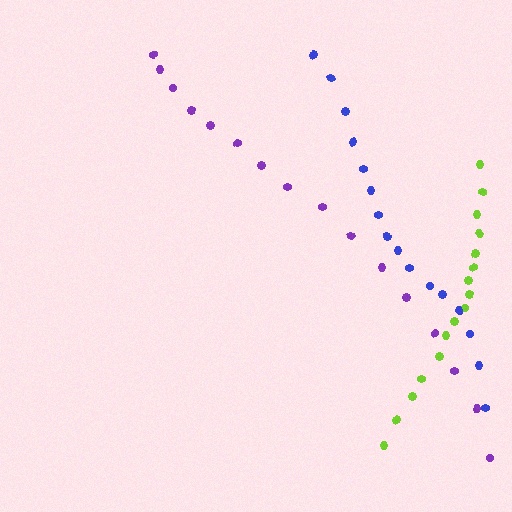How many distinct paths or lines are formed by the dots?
There are 3 distinct paths.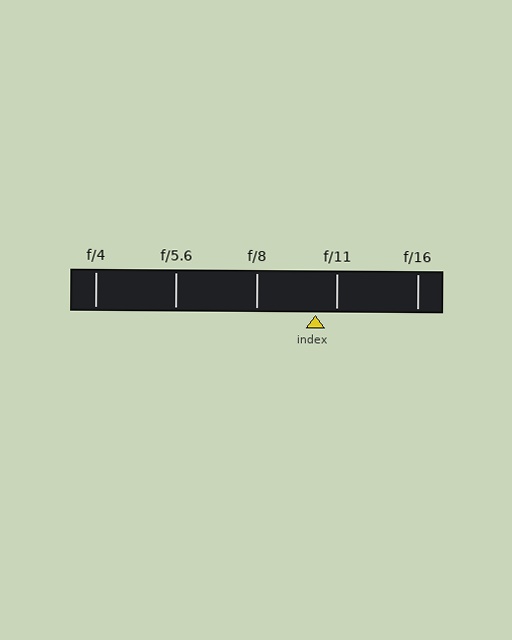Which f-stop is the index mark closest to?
The index mark is closest to f/11.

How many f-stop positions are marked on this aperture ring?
There are 5 f-stop positions marked.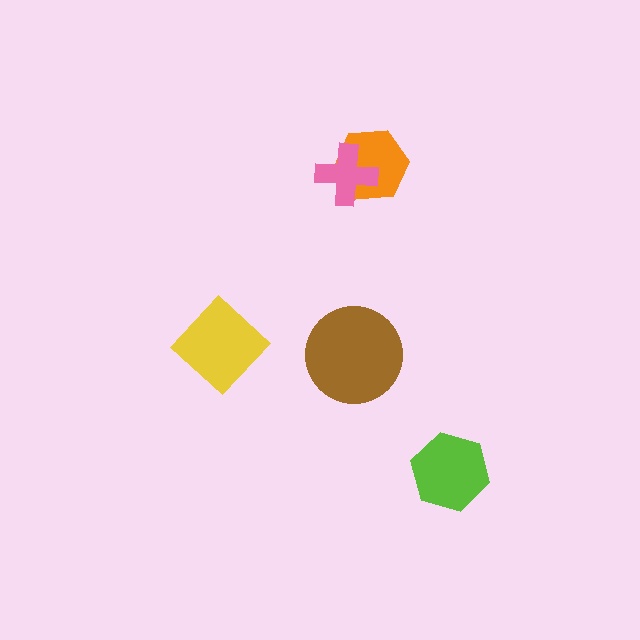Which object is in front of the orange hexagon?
The pink cross is in front of the orange hexagon.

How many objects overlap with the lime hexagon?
0 objects overlap with the lime hexagon.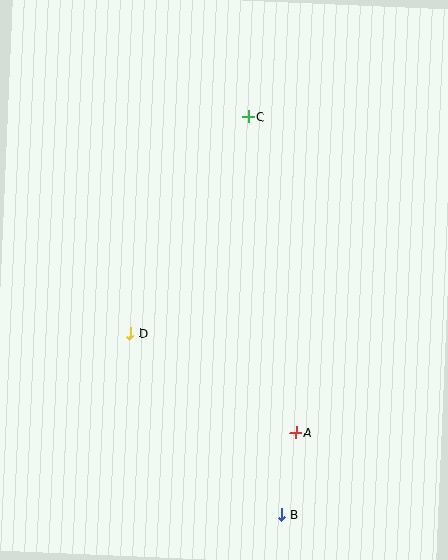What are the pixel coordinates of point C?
Point C is at (248, 117).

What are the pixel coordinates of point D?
Point D is at (130, 333).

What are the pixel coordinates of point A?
Point A is at (296, 433).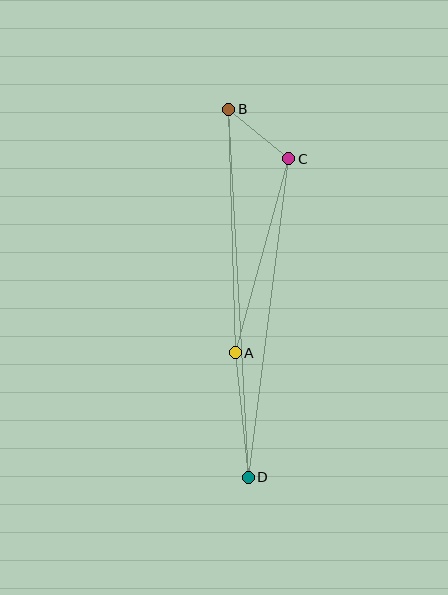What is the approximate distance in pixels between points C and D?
The distance between C and D is approximately 321 pixels.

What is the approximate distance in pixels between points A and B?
The distance between A and B is approximately 243 pixels.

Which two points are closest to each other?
Points B and C are closest to each other.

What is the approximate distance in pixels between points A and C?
The distance between A and C is approximately 201 pixels.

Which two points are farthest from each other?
Points B and D are farthest from each other.